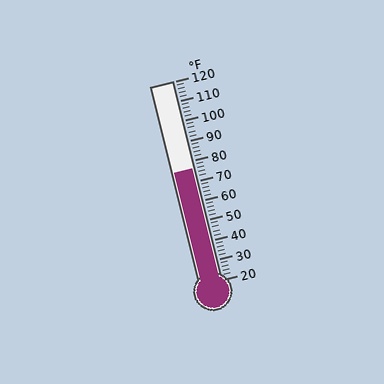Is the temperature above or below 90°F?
The temperature is below 90°F.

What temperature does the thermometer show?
The thermometer shows approximately 76°F.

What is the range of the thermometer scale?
The thermometer scale ranges from 20°F to 120°F.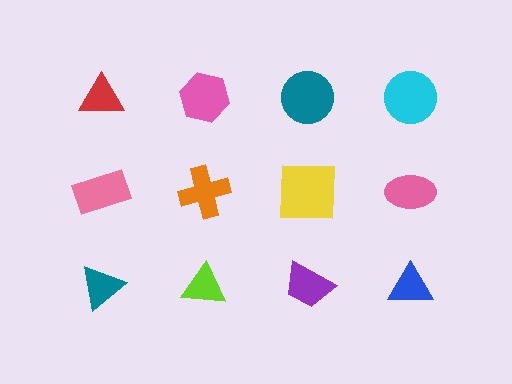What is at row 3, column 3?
A purple trapezoid.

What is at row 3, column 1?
A teal triangle.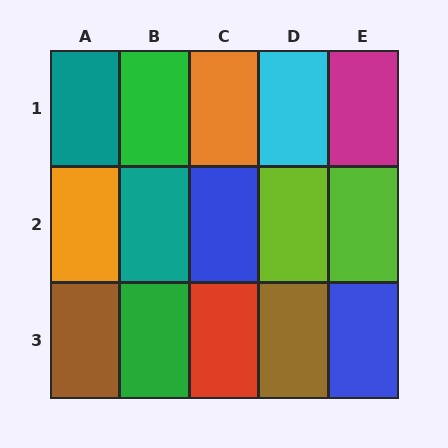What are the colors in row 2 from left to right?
Orange, teal, blue, lime, lime.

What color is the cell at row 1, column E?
Magenta.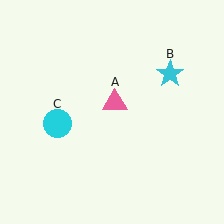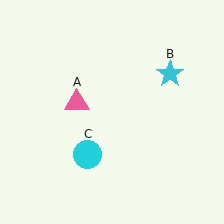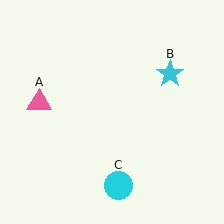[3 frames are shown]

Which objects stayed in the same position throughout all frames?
Cyan star (object B) remained stationary.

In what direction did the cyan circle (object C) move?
The cyan circle (object C) moved down and to the right.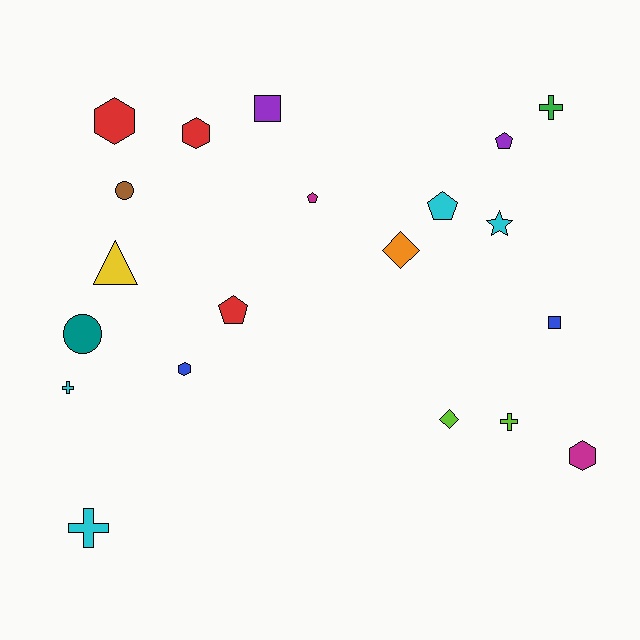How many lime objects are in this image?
There are 2 lime objects.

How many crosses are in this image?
There are 4 crosses.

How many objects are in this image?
There are 20 objects.